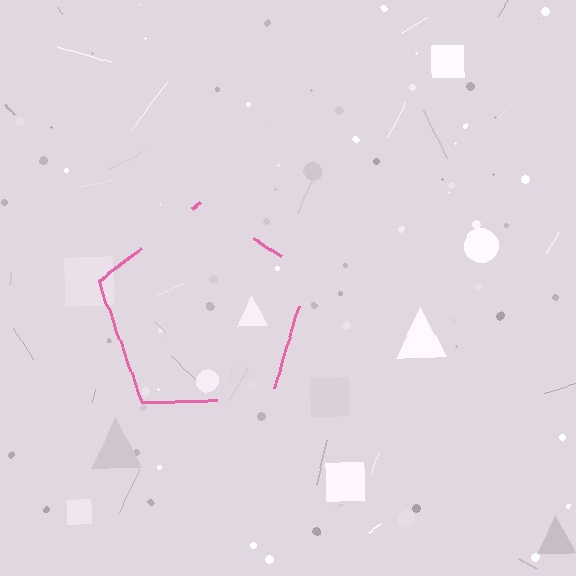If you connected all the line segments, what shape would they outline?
They would outline a pentagon.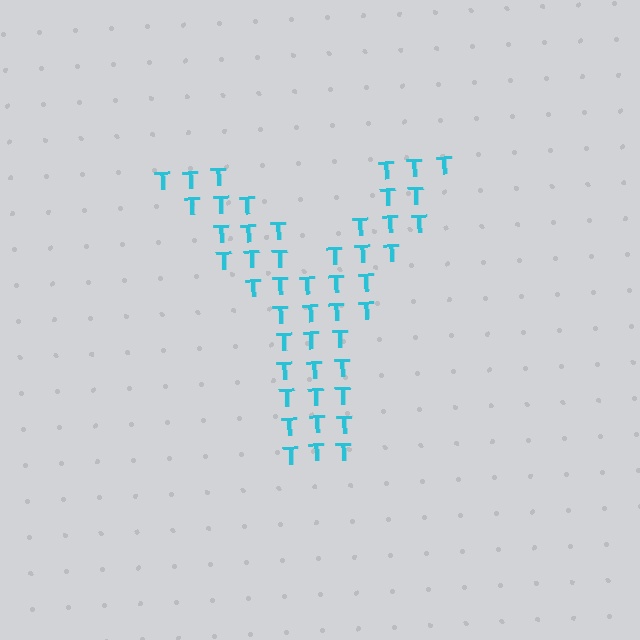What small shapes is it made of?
It is made of small letter T's.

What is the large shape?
The large shape is the letter Y.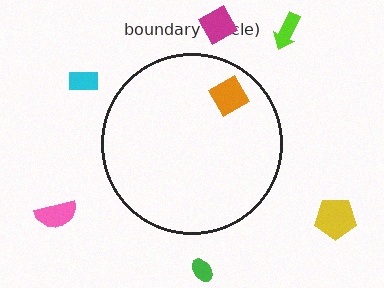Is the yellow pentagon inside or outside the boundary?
Outside.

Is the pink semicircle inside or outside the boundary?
Outside.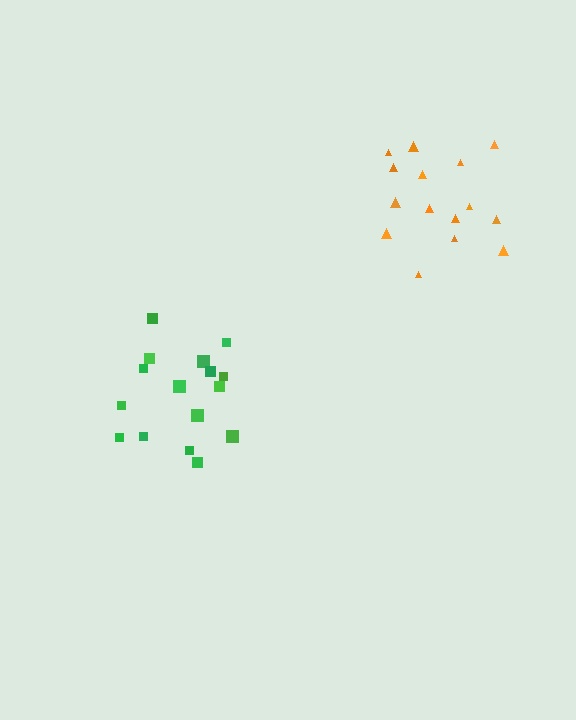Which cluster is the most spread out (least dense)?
Orange.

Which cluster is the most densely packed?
Green.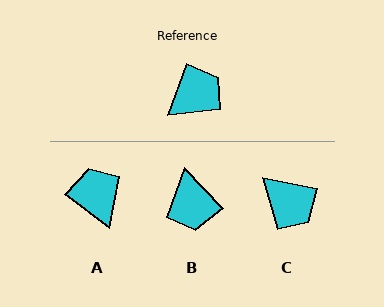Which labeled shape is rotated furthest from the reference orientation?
B, about 116 degrees away.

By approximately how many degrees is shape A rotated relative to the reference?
Approximately 72 degrees counter-clockwise.